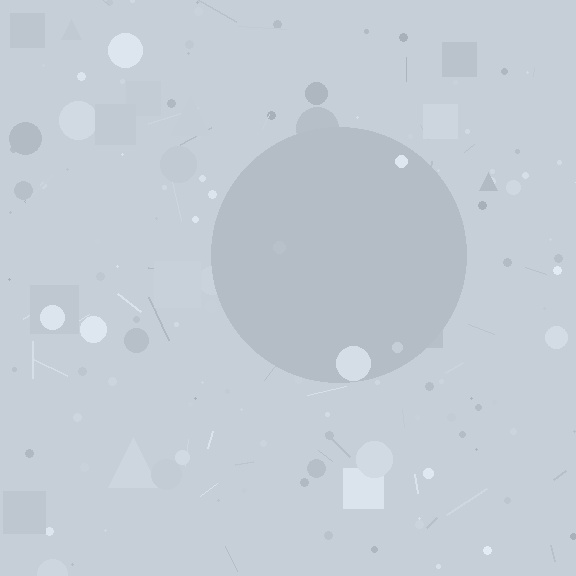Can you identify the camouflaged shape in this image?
The camouflaged shape is a circle.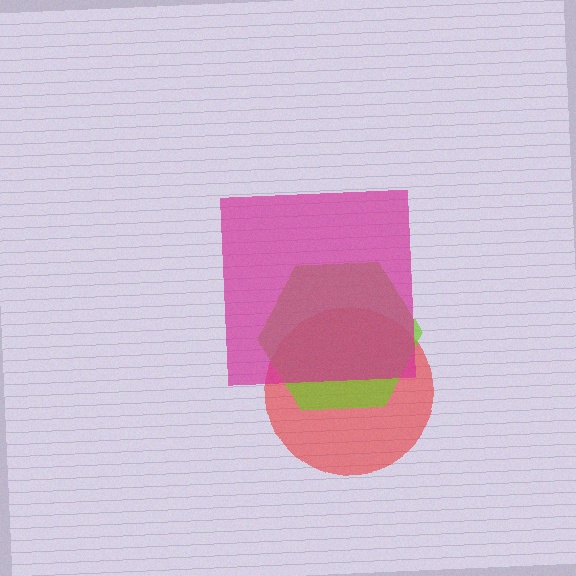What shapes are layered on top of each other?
The layered shapes are: a red circle, a lime hexagon, a magenta square.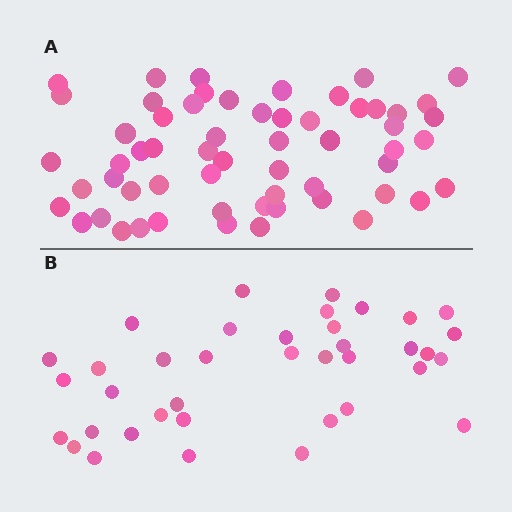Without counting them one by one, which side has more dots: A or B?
Region A (the top region) has more dots.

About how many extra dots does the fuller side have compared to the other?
Region A has approximately 20 more dots than region B.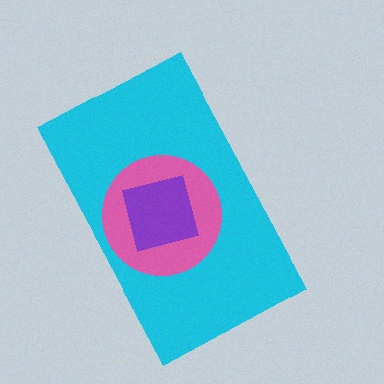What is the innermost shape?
The purple square.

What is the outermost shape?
The cyan rectangle.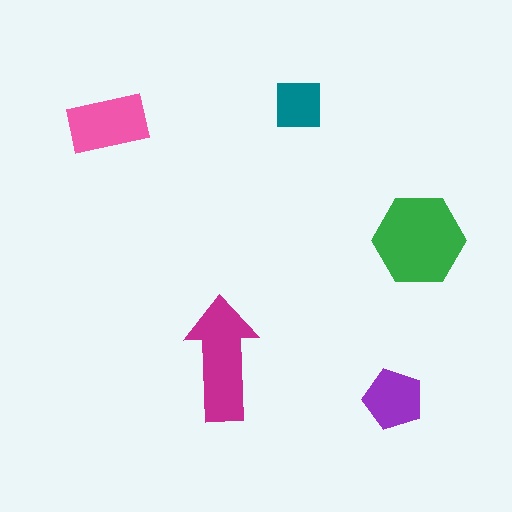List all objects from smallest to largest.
The teal square, the purple pentagon, the pink rectangle, the magenta arrow, the green hexagon.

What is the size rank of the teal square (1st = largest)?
5th.